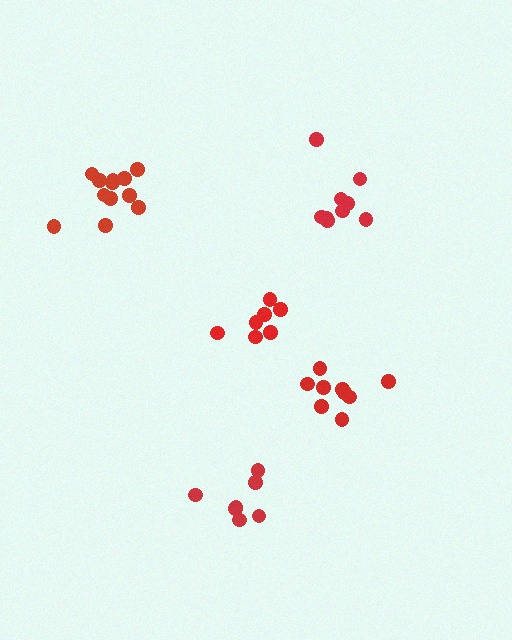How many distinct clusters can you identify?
There are 5 distinct clusters.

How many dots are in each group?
Group 1: 7 dots, Group 2: 9 dots, Group 3: 7 dots, Group 4: 12 dots, Group 5: 9 dots (44 total).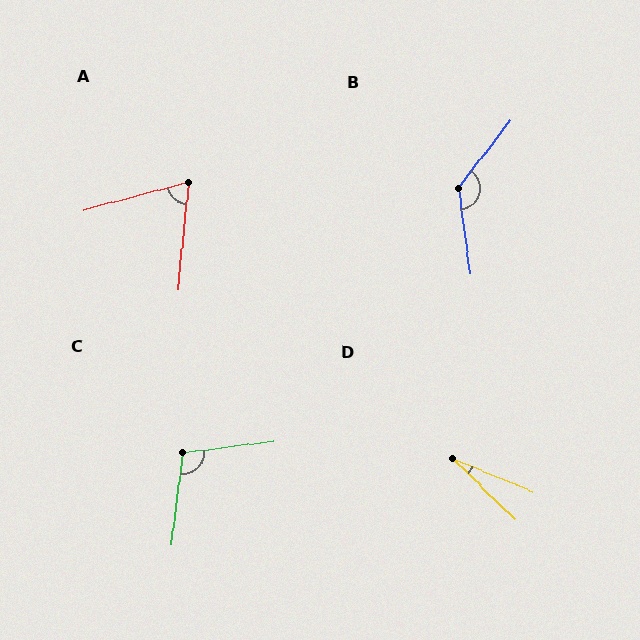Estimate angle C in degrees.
Approximately 104 degrees.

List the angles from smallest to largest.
D (21°), A (69°), C (104°), B (135°).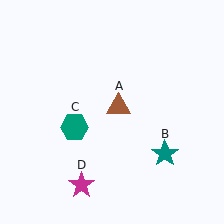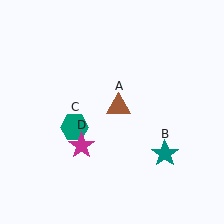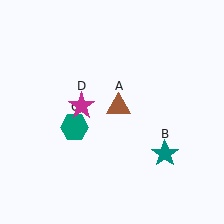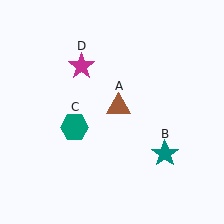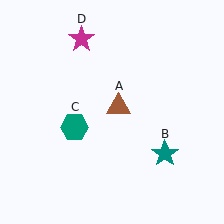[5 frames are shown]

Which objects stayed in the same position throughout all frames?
Brown triangle (object A) and teal star (object B) and teal hexagon (object C) remained stationary.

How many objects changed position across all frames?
1 object changed position: magenta star (object D).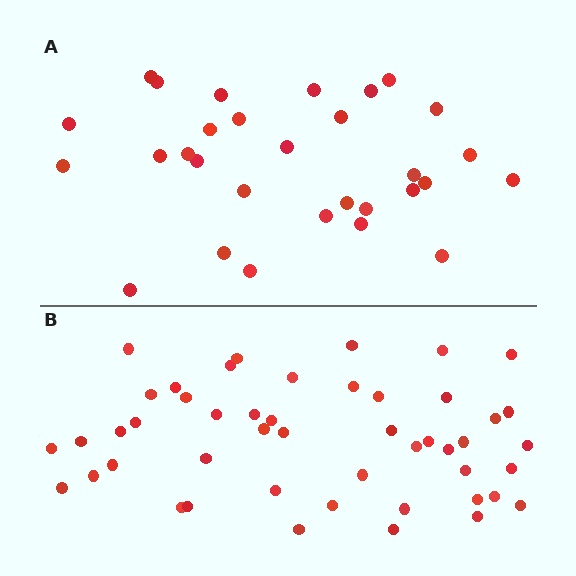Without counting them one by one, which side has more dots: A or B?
Region B (the bottom region) has more dots.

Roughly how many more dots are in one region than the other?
Region B has approximately 20 more dots than region A.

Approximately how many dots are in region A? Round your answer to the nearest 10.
About 30 dots.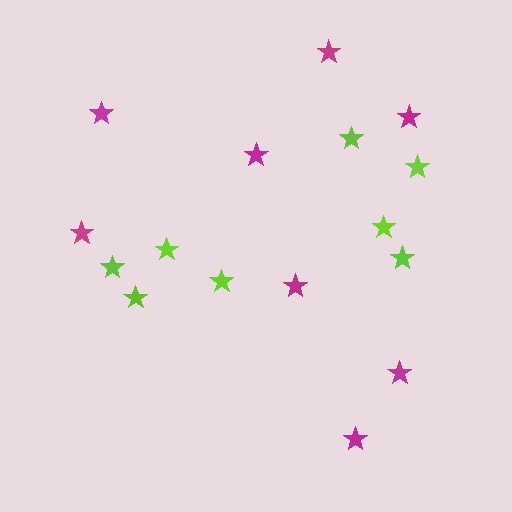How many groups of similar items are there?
There are 2 groups: one group of magenta stars (8) and one group of lime stars (8).